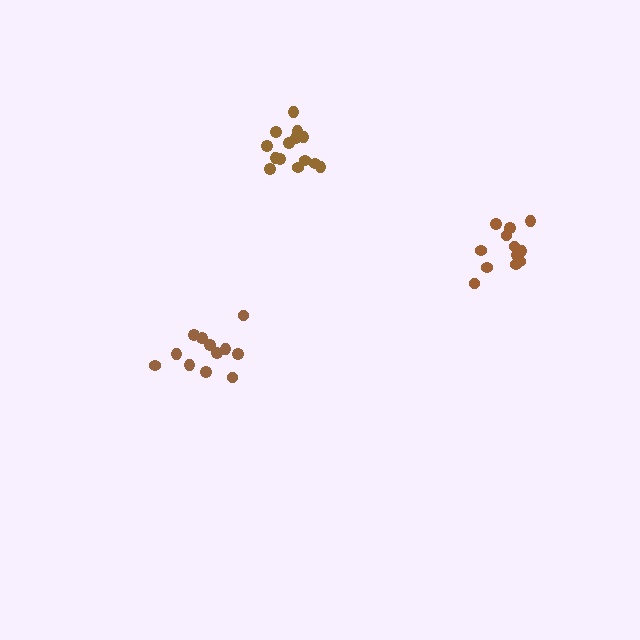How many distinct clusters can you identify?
There are 3 distinct clusters.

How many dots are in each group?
Group 1: 12 dots, Group 2: 14 dots, Group 3: 12 dots (38 total).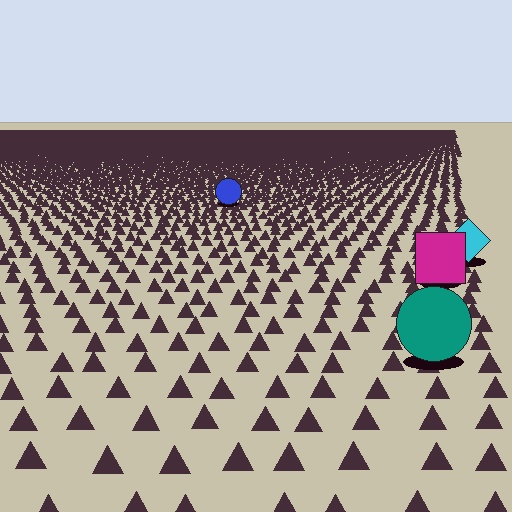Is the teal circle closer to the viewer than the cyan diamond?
Yes. The teal circle is closer — you can tell from the texture gradient: the ground texture is coarser near it.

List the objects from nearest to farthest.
From nearest to farthest: the teal circle, the magenta square, the cyan diamond, the blue circle.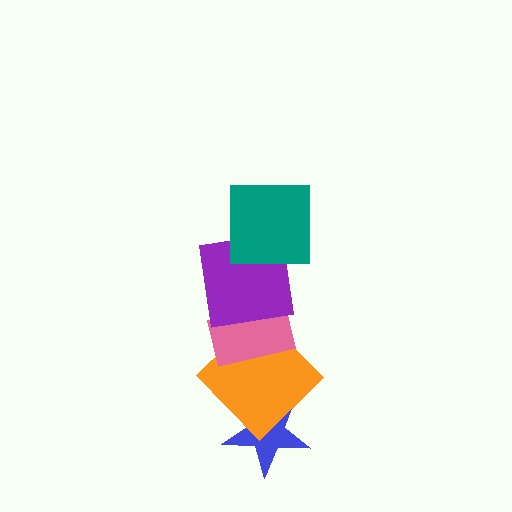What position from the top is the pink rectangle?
The pink rectangle is 3rd from the top.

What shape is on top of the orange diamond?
The pink rectangle is on top of the orange diamond.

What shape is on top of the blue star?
The orange diamond is on top of the blue star.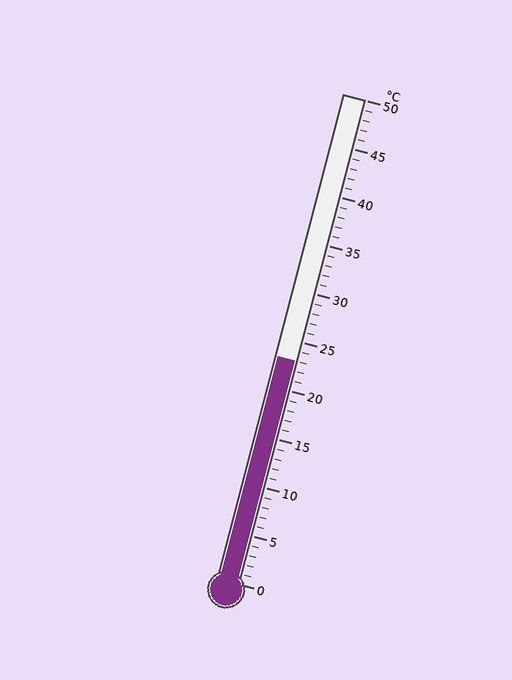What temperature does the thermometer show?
The thermometer shows approximately 23°C.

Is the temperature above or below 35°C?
The temperature is below 35°C.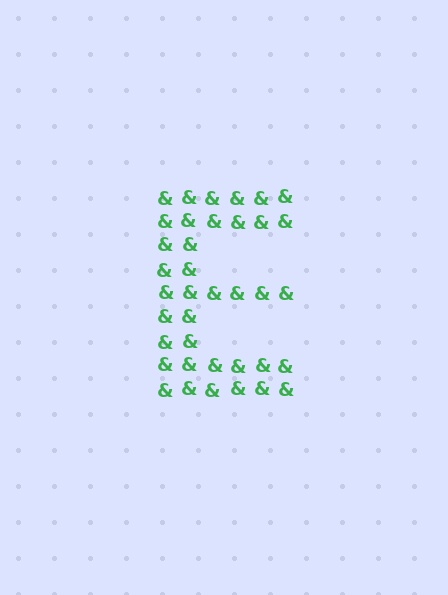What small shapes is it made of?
It is made of small ampersands.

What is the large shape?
The large shape is the letter E.